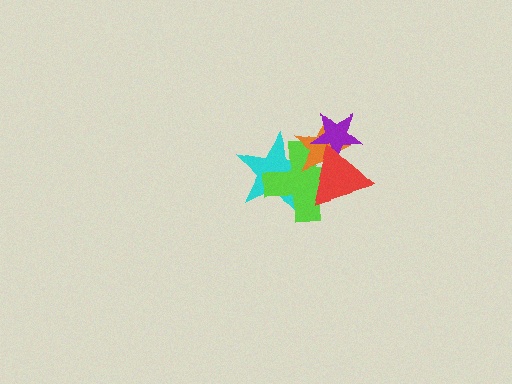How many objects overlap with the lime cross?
4 objects overlap with the lime cross.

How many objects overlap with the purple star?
3 objects overlap with the purple star.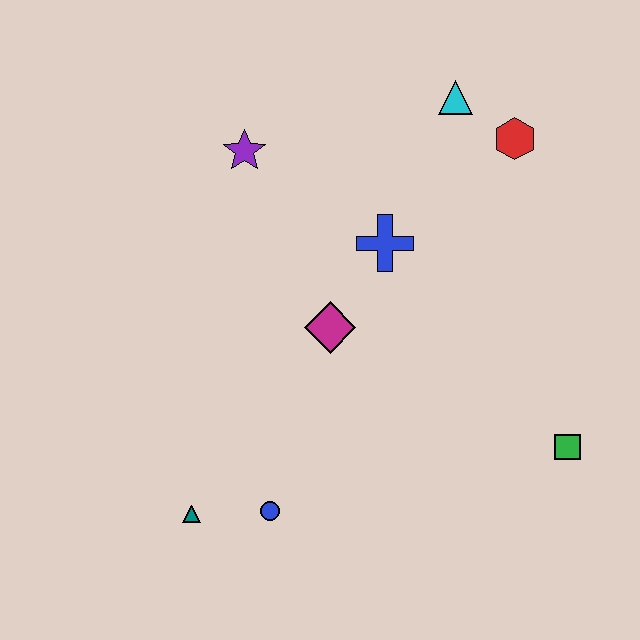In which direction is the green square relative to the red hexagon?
The green square is below the red hexagon.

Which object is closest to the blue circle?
The teal triangle is closest to the blue circle.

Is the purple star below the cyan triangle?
Yes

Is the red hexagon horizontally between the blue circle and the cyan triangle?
No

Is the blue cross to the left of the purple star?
No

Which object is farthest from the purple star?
The green square is farthest from the purple star.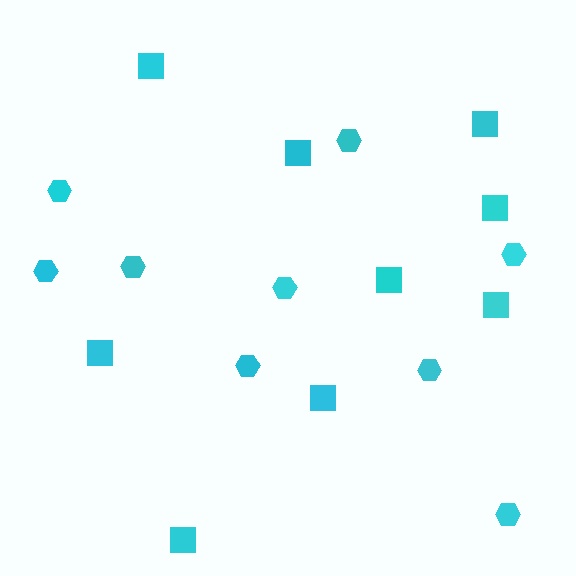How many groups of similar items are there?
There are 2 groups: one group of hexagons (9) and one group of squares (9).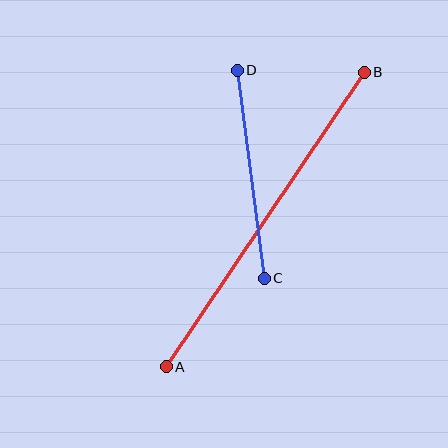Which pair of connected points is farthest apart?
Points A and B are farthest apart.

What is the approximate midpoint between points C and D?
The midpoint is at approximately (251, 174) pixels.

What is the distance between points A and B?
The distance is approximately 355 pixels.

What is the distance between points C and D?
The distance is approximately 209 pixels.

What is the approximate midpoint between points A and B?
The midpoint is at approximately (265, 220) pixels.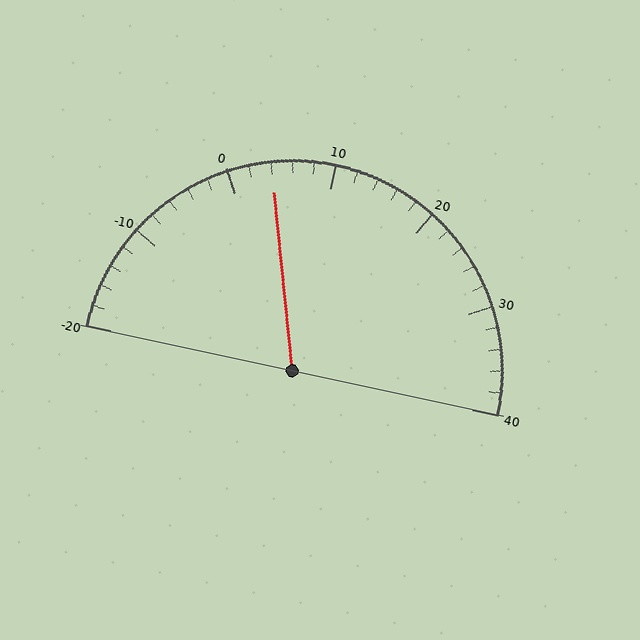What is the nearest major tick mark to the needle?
The nearest major tick mark is 0.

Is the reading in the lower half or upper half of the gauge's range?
The reading is in the lower half of the range (-20 to 40).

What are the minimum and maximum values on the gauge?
The gauge ranges from -20 to 40.